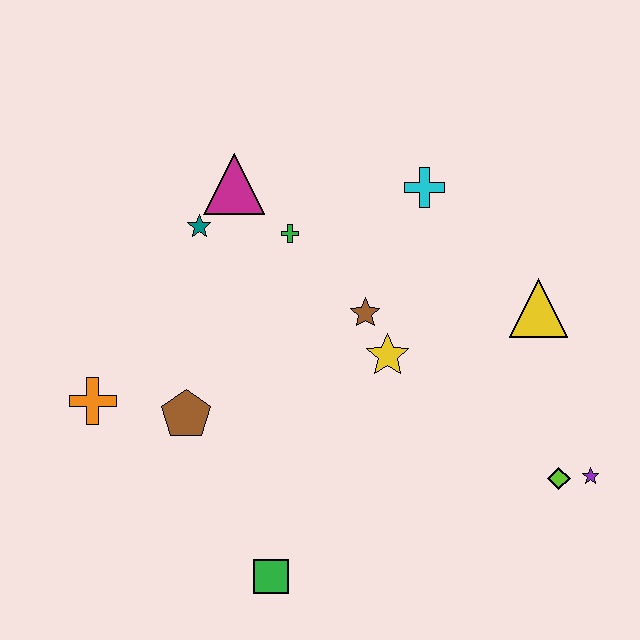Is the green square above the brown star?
No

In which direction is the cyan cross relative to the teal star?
The cyan cross is to the right of the teal star.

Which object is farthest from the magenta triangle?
The purple star is farthest from the magenta triangle.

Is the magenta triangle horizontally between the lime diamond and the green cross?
No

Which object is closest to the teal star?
The magenta triangle is closest to the teal star.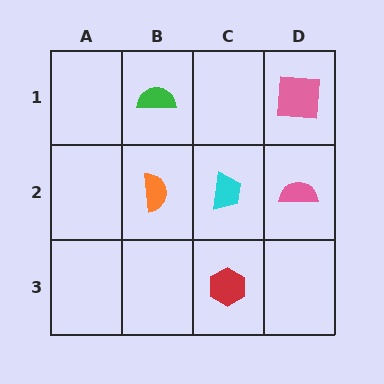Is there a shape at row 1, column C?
No, that cell is empty.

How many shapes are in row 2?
3 shapes.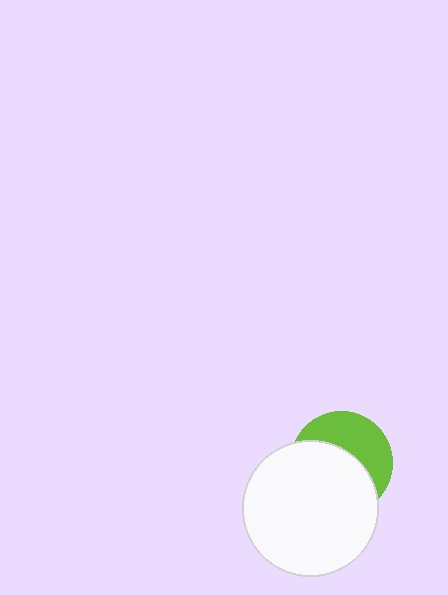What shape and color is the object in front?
The object in front is a white circle.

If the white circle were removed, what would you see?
You would see the complete lime circle.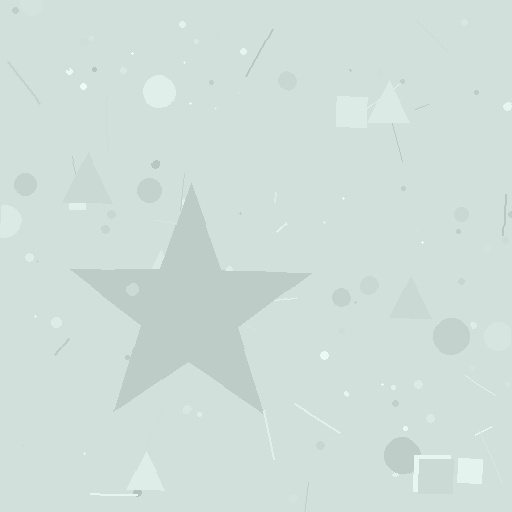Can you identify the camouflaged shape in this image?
The camouflaged shape is a star.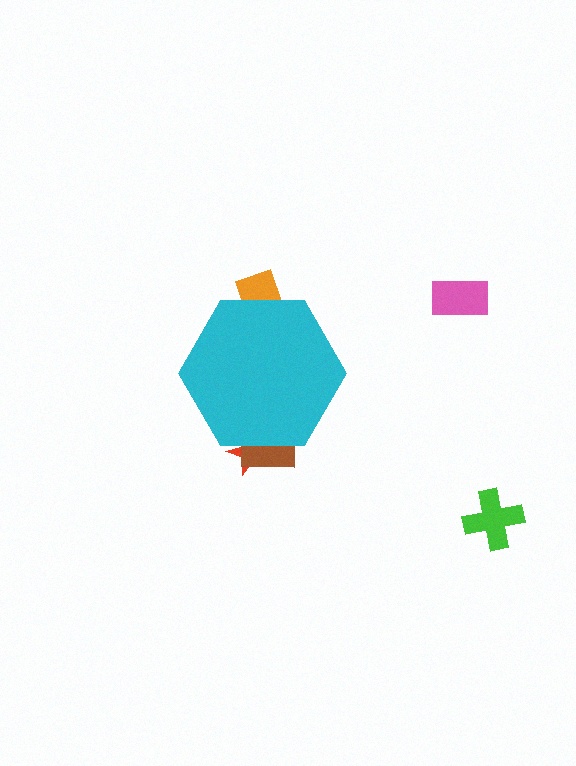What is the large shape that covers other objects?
A cyan hexagon.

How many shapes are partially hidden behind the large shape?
3 shapes are partially hidden.